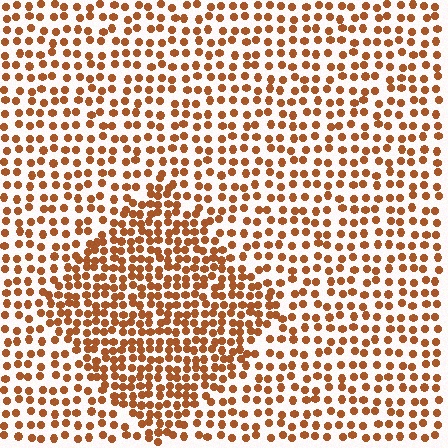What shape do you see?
I see a diamond.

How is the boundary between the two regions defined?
The boundary is defined by a change in element density (approximately 1.7x ratio). All elements are the same color, size, and shape.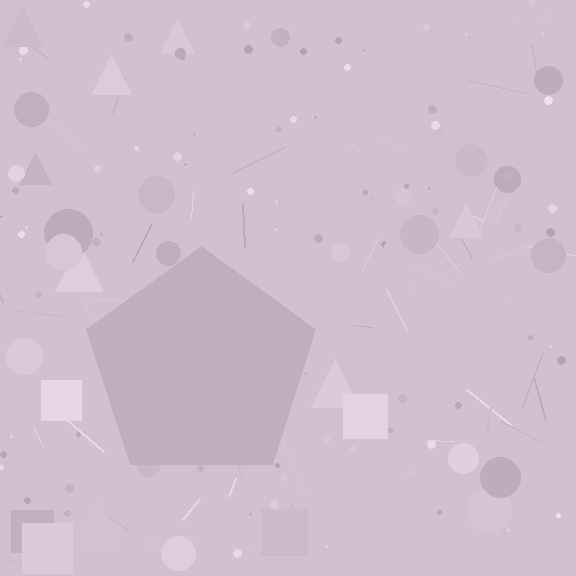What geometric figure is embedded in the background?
A pentagon is embedded in the background.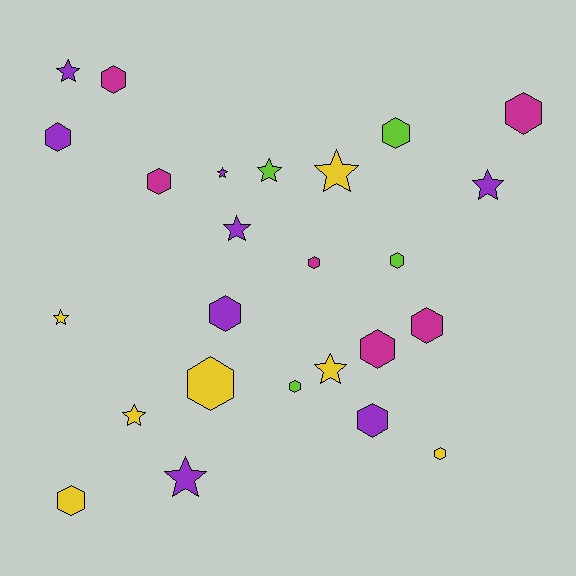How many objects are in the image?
There are 25 objects.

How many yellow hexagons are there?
There are 3 yellow hexagons.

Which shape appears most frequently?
Hexagon, with 15 objects.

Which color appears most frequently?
Purple, with 8 objects.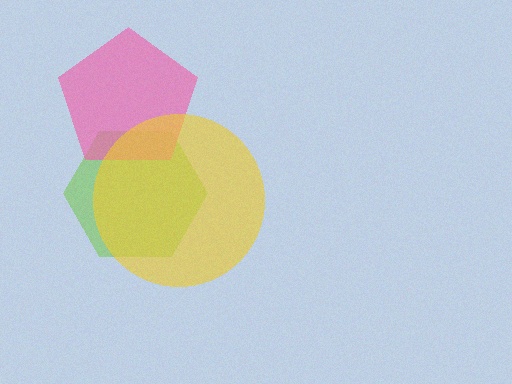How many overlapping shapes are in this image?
There are 3 overlapping shapes in the image.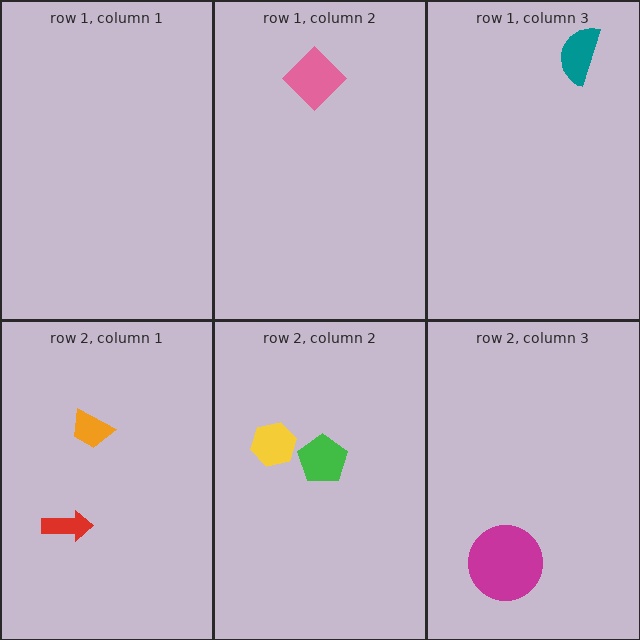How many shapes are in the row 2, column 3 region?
1.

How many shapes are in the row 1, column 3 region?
1.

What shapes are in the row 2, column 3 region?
The magenta circle.